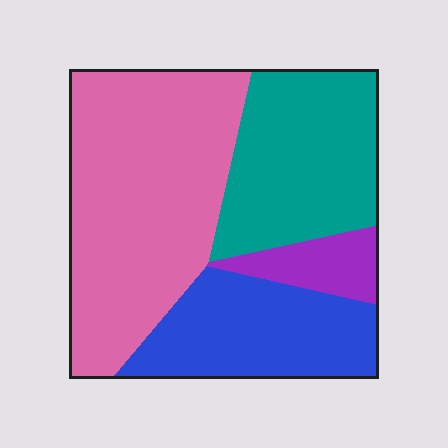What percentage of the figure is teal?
Teal covers 27% of the figure.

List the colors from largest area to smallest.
From largest to smallest: pink, teal, blue, purple.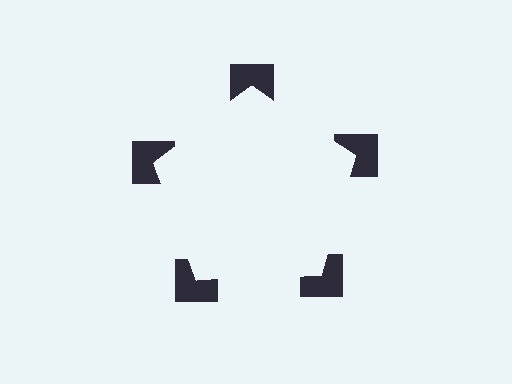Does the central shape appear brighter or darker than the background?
It typically appears slightly brighter than the background, even though no actual brightness change is drawn.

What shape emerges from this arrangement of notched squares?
An illusory pentagon — its edges are inferred from the aligned wedge cuts in the notched squares, not physically drawn.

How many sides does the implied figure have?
5 sides.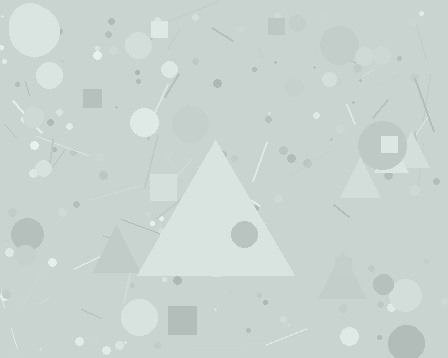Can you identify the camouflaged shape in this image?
The camouflaged shape is a triangle.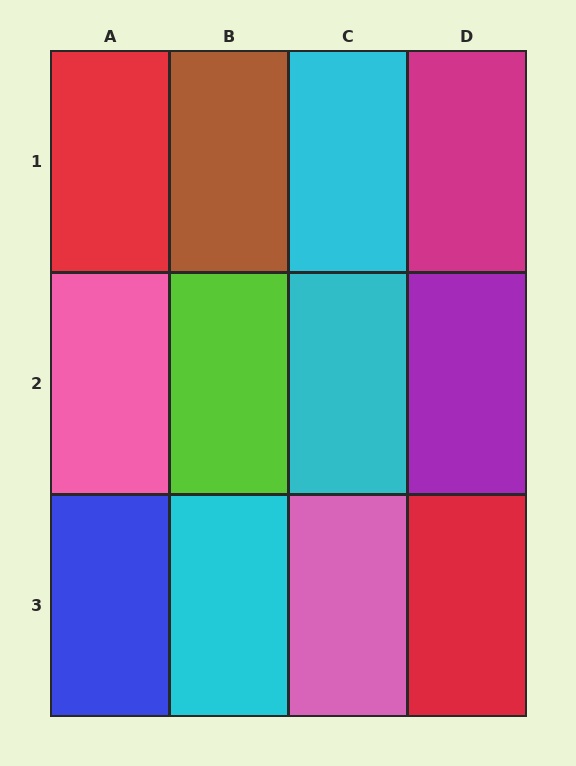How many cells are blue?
1 cell is blue.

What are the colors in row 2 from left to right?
Pink, lime, cyan, purple.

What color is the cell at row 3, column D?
Red.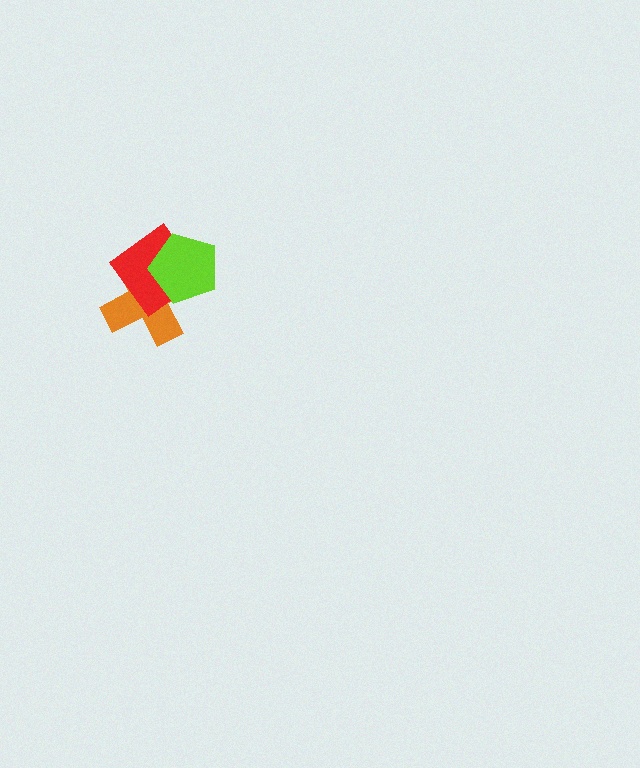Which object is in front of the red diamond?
The lime pentagon is in front of the red diamond.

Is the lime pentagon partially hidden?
No, no other shape covers it.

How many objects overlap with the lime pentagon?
2 objects overlap with the lime pentagon.